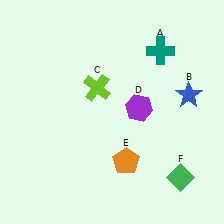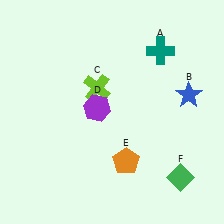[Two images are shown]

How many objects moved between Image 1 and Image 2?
1 object moved between the two images.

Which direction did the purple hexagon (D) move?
The purple hexagon (D) moved left.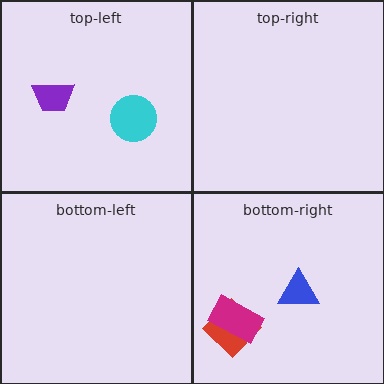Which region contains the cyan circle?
The top-left region.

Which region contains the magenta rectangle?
The bottom-right region.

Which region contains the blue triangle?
The bottom-right region.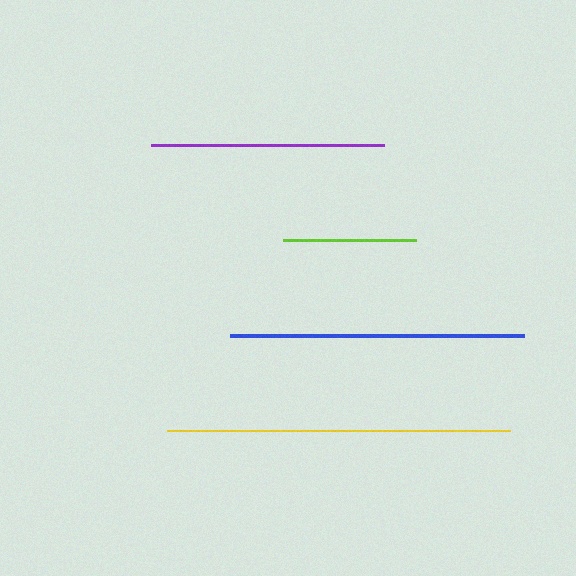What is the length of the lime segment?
The lime segment is approximately 133 pixels long.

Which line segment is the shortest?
The lime line is the shortest at approximately 133 pixels.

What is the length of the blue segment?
The blue segment is approximately 294 pixels long.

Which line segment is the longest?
The yellow line is the longest at approximately 343 pixels.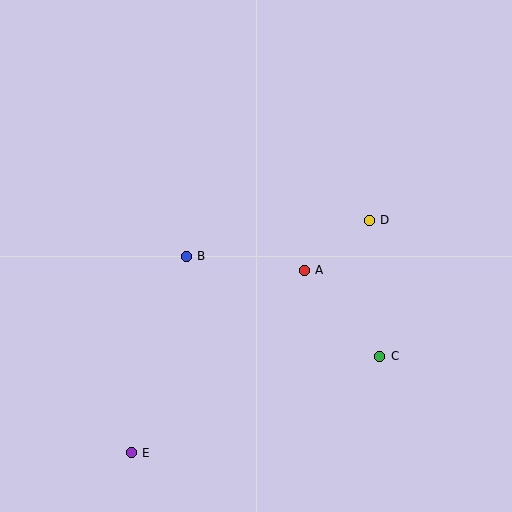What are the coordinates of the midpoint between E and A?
The midpoint between E and A is at (218, 362).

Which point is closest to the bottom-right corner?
Point C is closest to the bottom-right corner.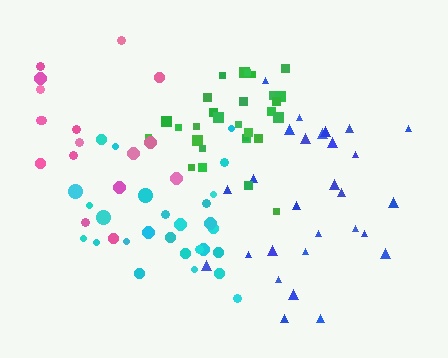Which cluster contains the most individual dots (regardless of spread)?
Green (29).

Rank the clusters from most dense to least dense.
green, cyan, blue, pink.